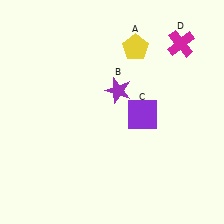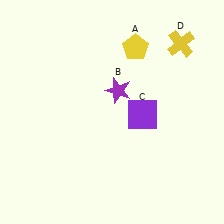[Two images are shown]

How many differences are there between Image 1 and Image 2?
There is 1 difference between the two images.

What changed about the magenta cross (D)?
In Image 1, D is magenta. In Image 2, it changed to yellow.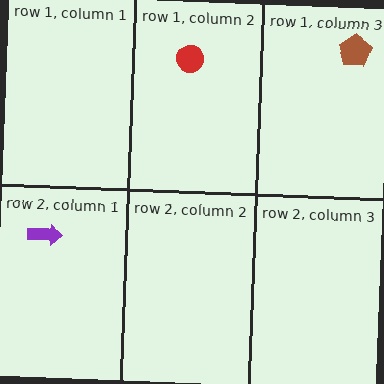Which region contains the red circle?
The row 1, column 2 region.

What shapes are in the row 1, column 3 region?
The brown pentagon.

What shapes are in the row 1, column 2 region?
The red circle.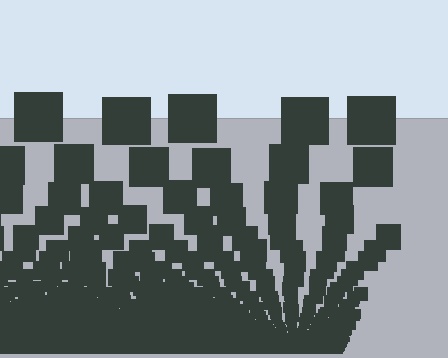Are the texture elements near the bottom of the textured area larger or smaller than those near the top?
Smaller. The gradient is inverted — elements near the bottom are smaller and denser.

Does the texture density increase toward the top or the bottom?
Density increases toward the bottom.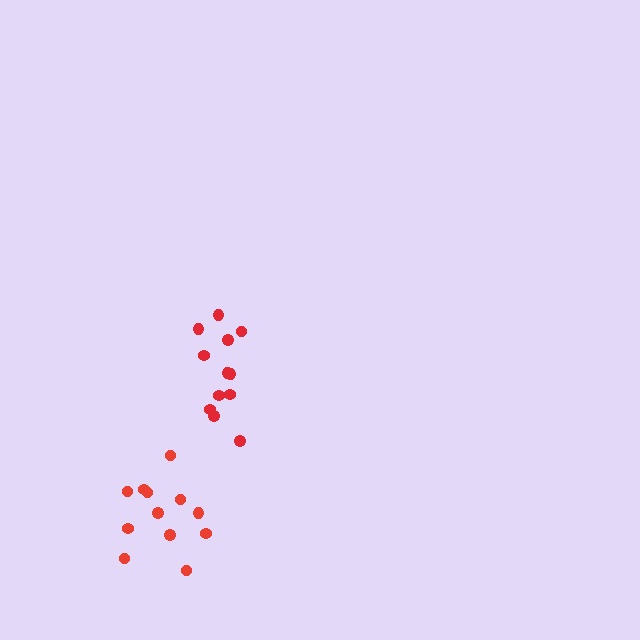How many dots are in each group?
Group 1: 12 dots, Group 2: 12 dots (24 total).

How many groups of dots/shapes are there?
There are 2 groups.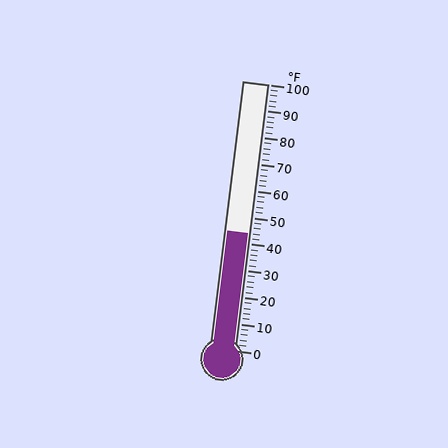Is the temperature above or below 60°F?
The temperature is below 60°F.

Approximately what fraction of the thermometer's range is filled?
The thermometer is filled to approximately 45% of its range.